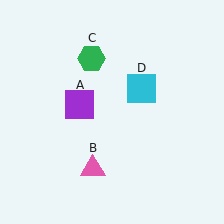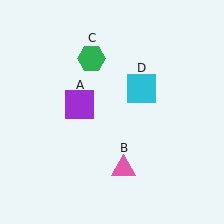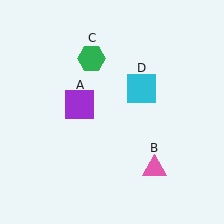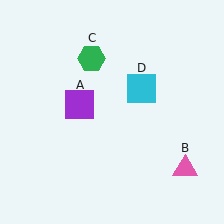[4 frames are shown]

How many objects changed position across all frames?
1 object changed position: pink triangle (object B).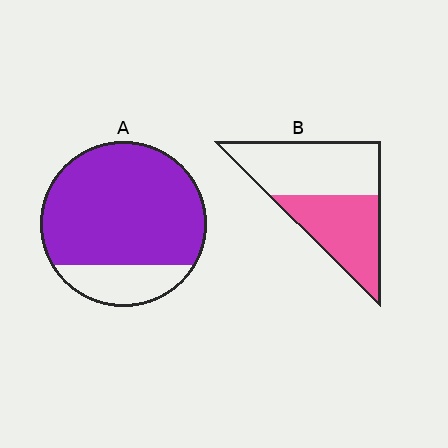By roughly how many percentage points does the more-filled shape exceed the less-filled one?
By roughly 35 percentage points (A over B).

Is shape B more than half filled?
No.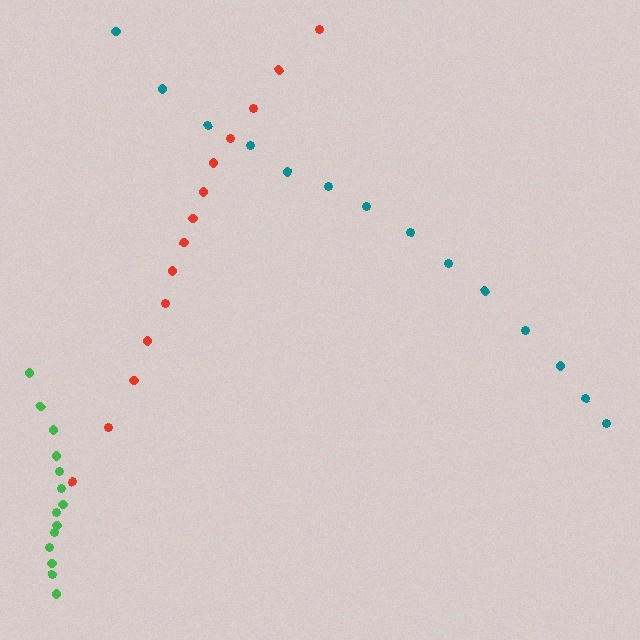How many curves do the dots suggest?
There are 3 distinct paths.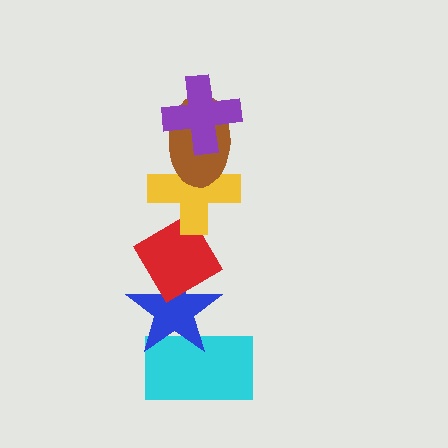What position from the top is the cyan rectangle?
The cyan rectangle is 6th from the top.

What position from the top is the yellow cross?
The yellow cross is 3rd from the top.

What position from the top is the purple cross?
The purple cross is 1st from the top.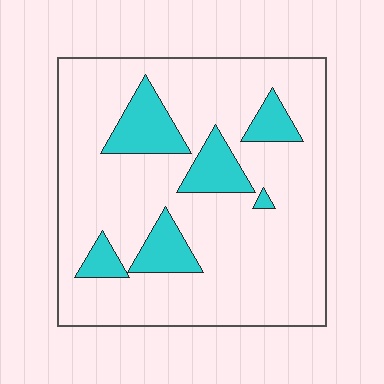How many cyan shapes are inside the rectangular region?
6.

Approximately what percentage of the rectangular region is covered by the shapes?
Approximately 15%.